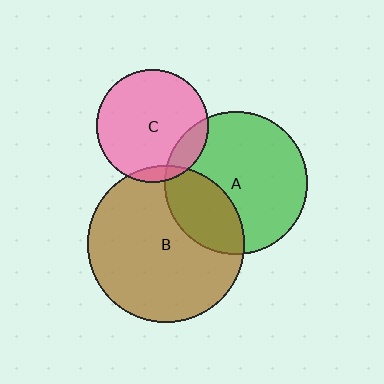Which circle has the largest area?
Circle B (brown).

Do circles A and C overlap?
Yes.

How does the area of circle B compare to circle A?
Approximately 1.2 times.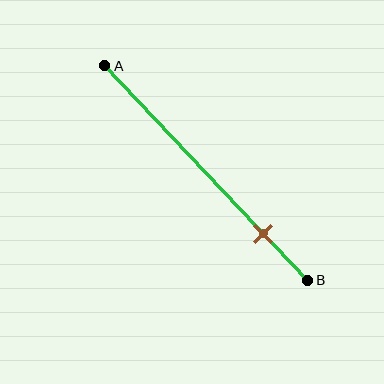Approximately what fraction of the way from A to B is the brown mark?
The brown mark is approximately 80% of the way from A to B.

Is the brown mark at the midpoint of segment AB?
No, the mark is at about 80% from A, not at the 50% midpoint.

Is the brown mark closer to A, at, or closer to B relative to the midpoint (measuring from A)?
The brown mark is closer to point B than the midpoint of segment AB.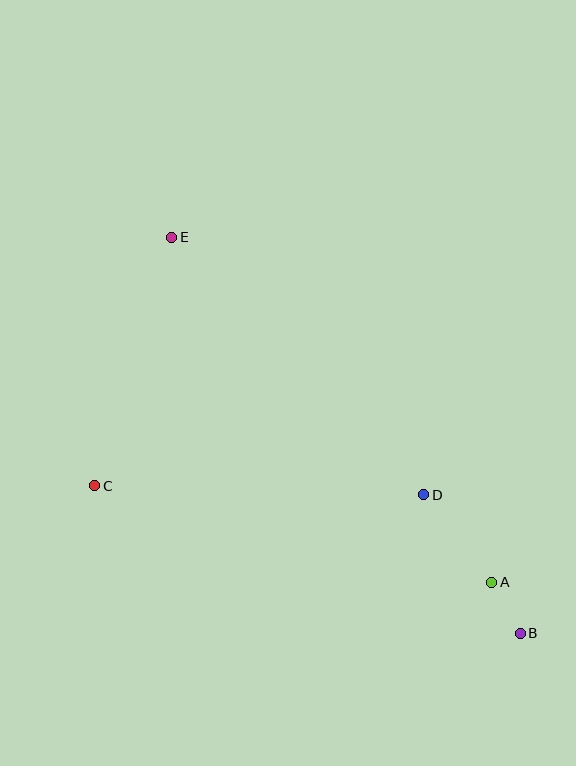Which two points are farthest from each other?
Points B and E are farthest from each other.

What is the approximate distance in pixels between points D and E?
The distance between D and E is approximately 360 pixels.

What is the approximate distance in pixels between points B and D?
The distance between B and D is approximately 169 pixels.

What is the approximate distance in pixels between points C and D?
The distance between C and D is approximately 329 pixels.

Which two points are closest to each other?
Points A and B are closest to each other.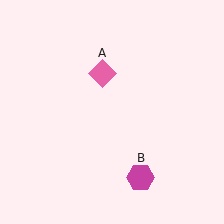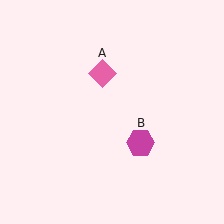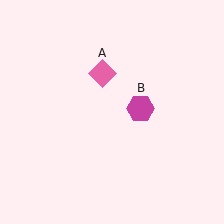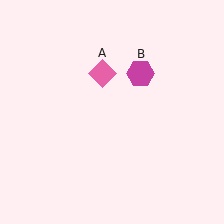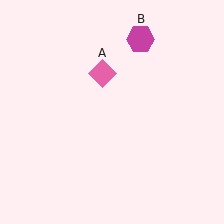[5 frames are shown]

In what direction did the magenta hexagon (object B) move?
The magenta hexagon (object B) moved up.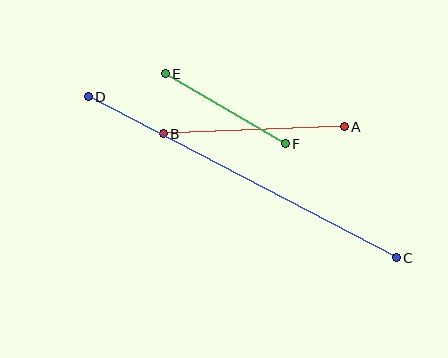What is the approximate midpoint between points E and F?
The midpoint is at approximately (225, 109) pixels.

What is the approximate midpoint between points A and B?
The midpoint is at approximately (254, 130) pixels.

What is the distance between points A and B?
The distance is approximately 181 pixels.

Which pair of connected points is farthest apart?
Points C and D are farthest apart.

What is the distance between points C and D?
The distance is approximately 348 pixels.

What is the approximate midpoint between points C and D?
The midpoint is at approximately (242, 177) pixels.